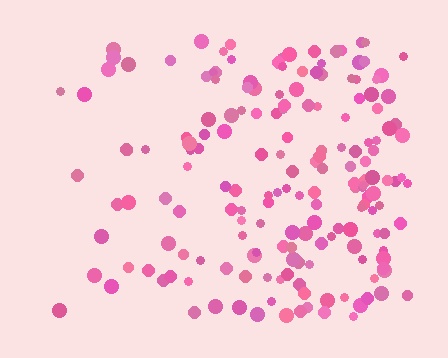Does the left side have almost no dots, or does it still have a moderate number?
Still a moderate number, just noticeably fewer than the right.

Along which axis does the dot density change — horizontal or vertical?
Horizontal.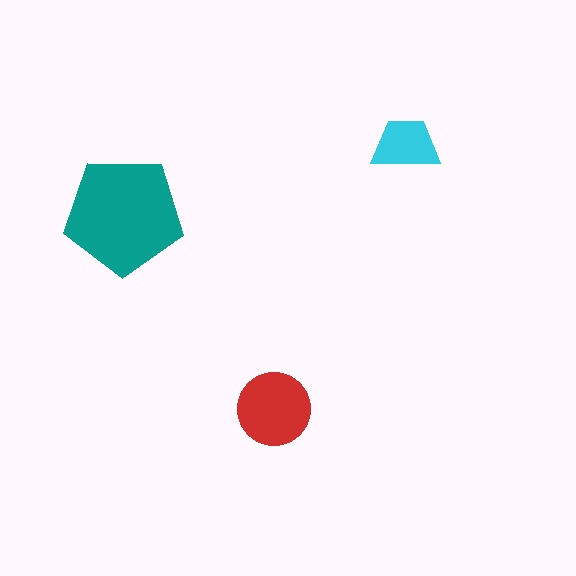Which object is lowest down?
The red circle is bottommost.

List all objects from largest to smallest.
The teal pentagon, the red circle, the cyan trapezoid.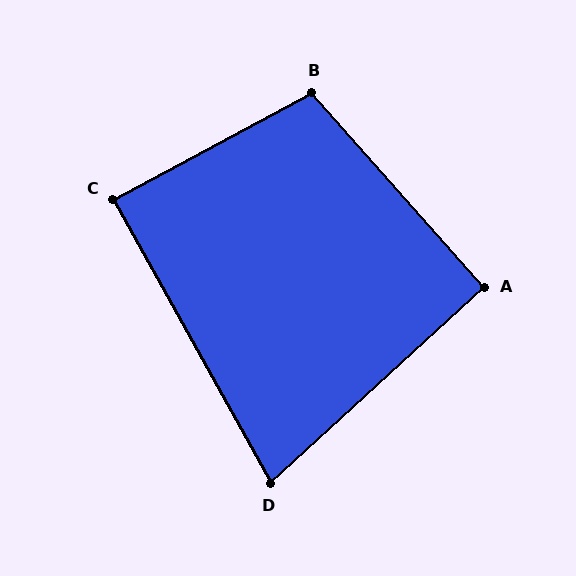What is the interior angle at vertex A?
Approximately 91 degrees (approximately right).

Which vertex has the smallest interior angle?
D, at approximately 76 degrees.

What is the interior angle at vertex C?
Approximately 89 degrees (approximately right).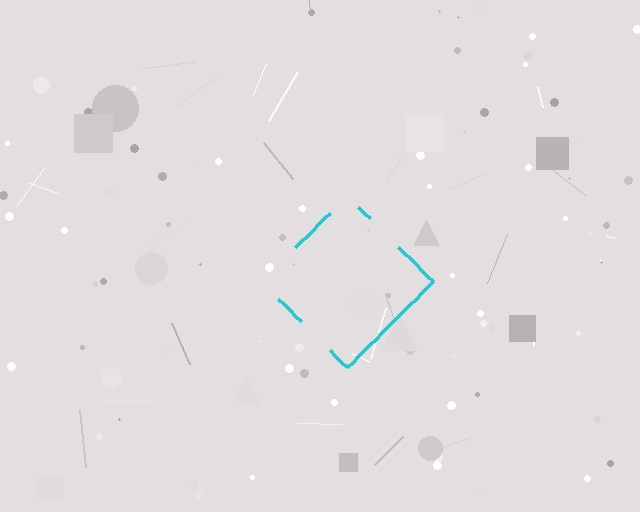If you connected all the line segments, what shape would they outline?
They would outline a diamond.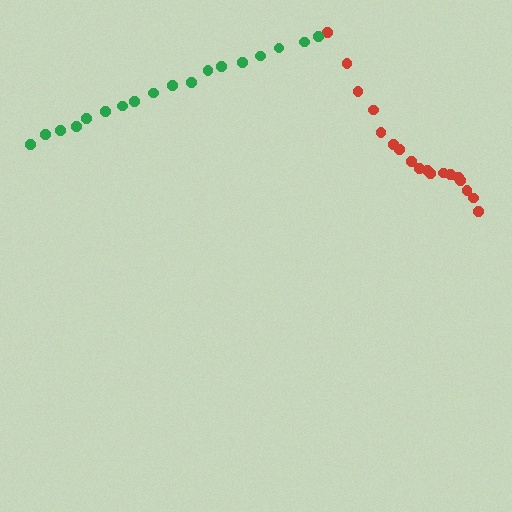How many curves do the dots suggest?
There are 2 distinct paths.